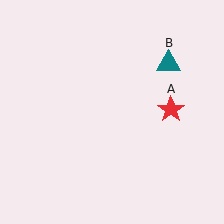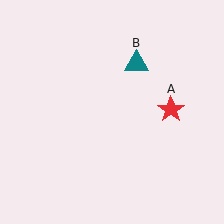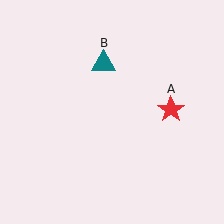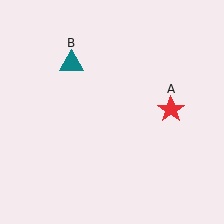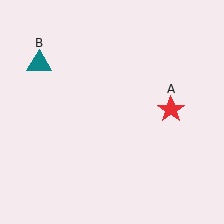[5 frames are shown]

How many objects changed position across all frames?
1 object changed position: teal triangle (object B).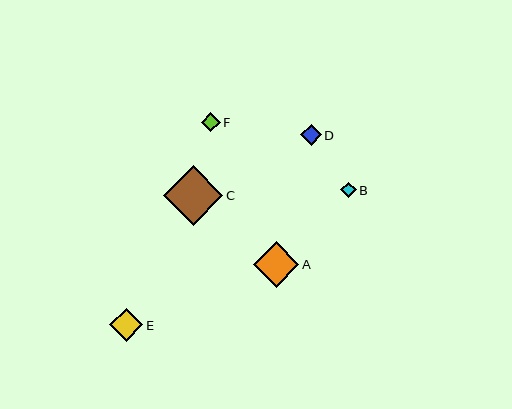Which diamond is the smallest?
Diamond B is the smallest with a size of approximately 15 pixels.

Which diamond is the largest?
Diamond C is the largest with a size of approximately 59 pixels.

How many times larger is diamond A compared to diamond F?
Diamond A is approximately 2.4 times the size of diamond F.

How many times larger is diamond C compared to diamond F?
Diamond C is approximately 3.1 times the size of diamond F.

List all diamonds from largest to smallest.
From largest to smallest: C, A, E, D, F, B.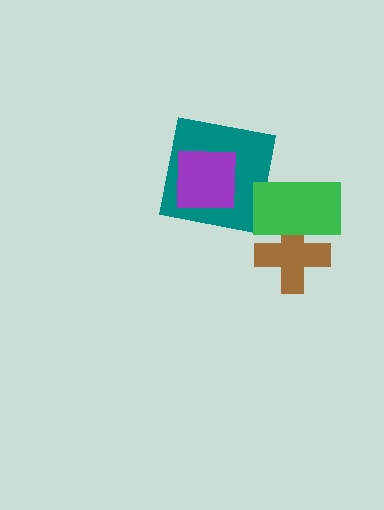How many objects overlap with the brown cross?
1 object overlaps with the brown cross.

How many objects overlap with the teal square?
1 object overlaps with the teal square.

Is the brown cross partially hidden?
Yes, it is partially covered by another shape.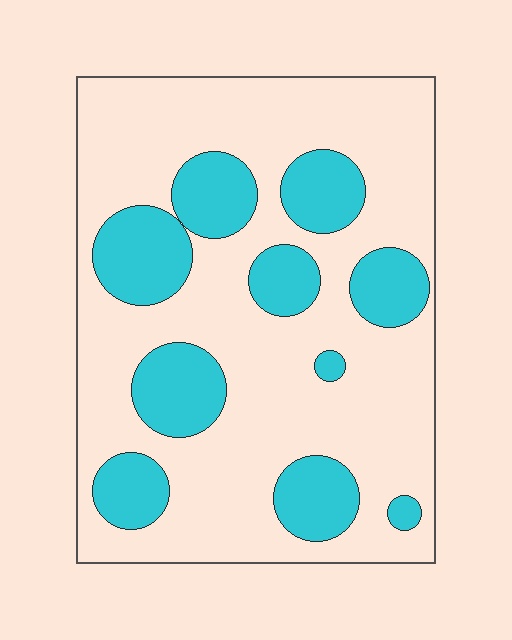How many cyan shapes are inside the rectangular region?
10.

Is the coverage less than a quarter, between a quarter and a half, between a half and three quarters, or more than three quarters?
Between a quarter and a half.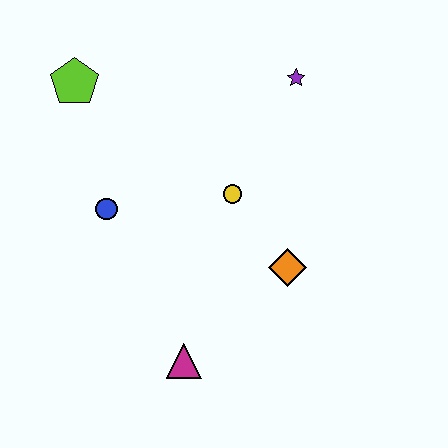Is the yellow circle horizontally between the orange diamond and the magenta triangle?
Yes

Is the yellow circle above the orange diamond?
Yes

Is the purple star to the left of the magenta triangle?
No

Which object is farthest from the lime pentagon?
The magenta triangle is farthest from the lime pentagon.